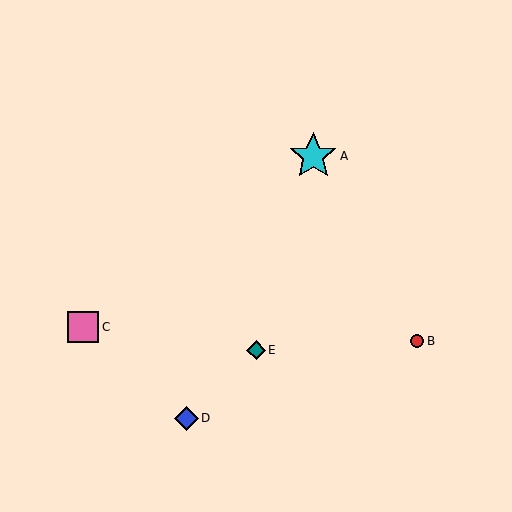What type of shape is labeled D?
Shape D is a blue diamond.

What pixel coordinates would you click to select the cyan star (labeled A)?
Click at (313, 156) to select the cyan star A.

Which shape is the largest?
The cyan star (labeled A) is the largest.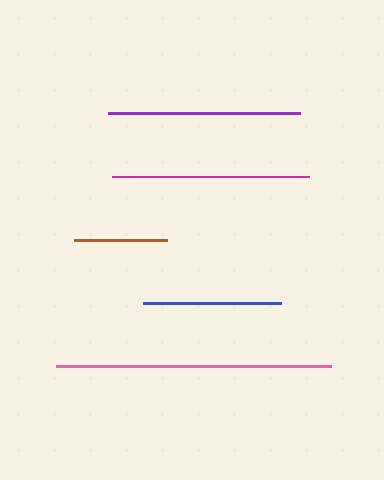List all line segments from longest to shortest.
From longest to shortest: pink, magenta, purple, blue, brown.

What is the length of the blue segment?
The blue segment is approximately 138 pixels long.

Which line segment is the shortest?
The brown line is the shortest at approximately 93 pixels.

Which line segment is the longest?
The pink line is the longest at approximately 275 pixels.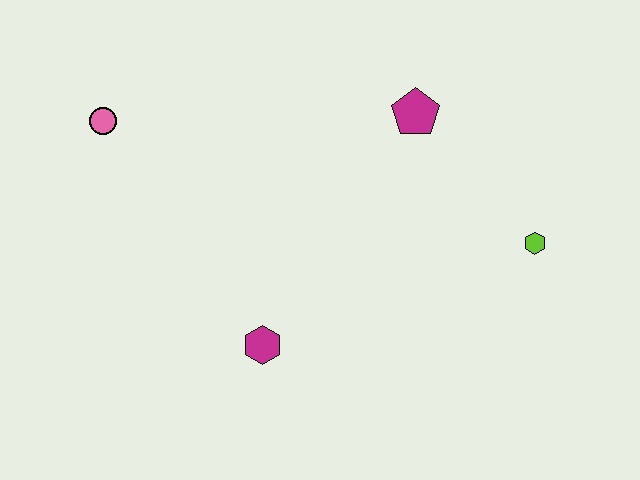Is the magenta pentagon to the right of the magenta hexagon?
Yes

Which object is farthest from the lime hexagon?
The pink circle is farthest from the lime hexagon.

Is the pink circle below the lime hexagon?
No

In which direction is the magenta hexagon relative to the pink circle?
The magenta hexagon is below the pink circle.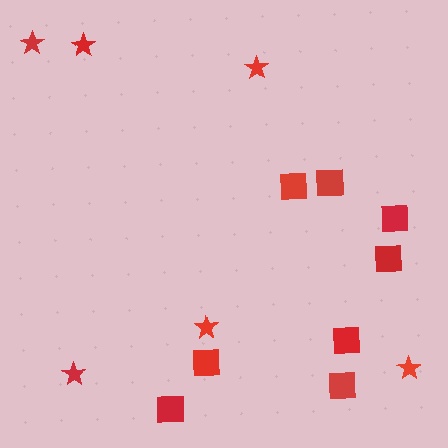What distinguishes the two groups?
There are 2 groups: one group of stars (6) and one group of squares (8).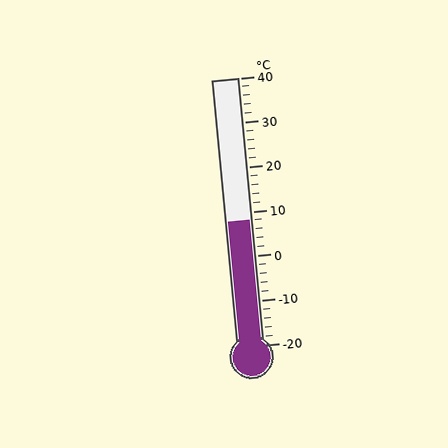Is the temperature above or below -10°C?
The temperature is above -10°C.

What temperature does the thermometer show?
The thermometer shows approximately 8°C.